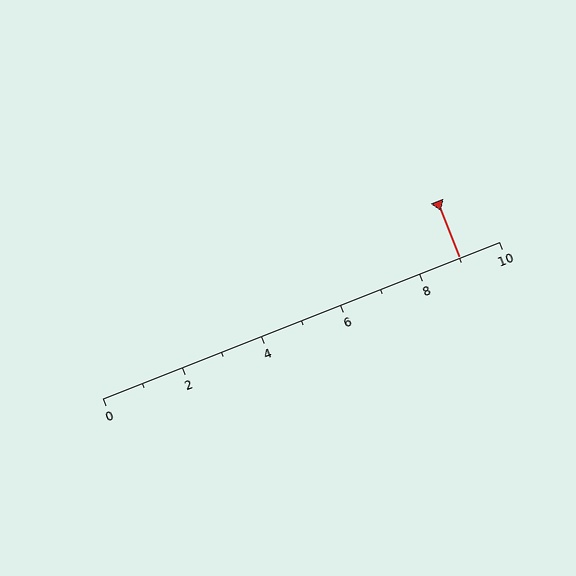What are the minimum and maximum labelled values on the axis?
The axis runs from 0 to 10.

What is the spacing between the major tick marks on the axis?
The major ticks are spaced 2 apart.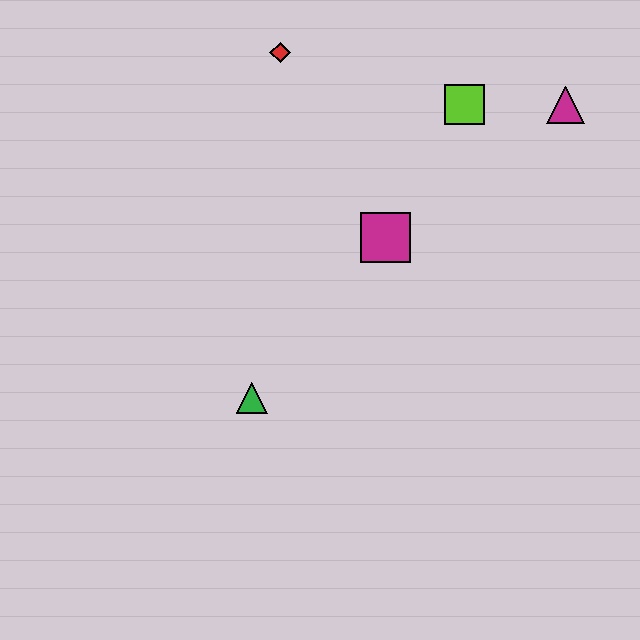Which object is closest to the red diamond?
The lime square is closest to the red diamond.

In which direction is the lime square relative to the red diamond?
The lime square is to the right of the red diamond.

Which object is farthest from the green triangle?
The magenta triangle is farthest from the green triangle.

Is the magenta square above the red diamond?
No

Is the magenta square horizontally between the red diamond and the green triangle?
No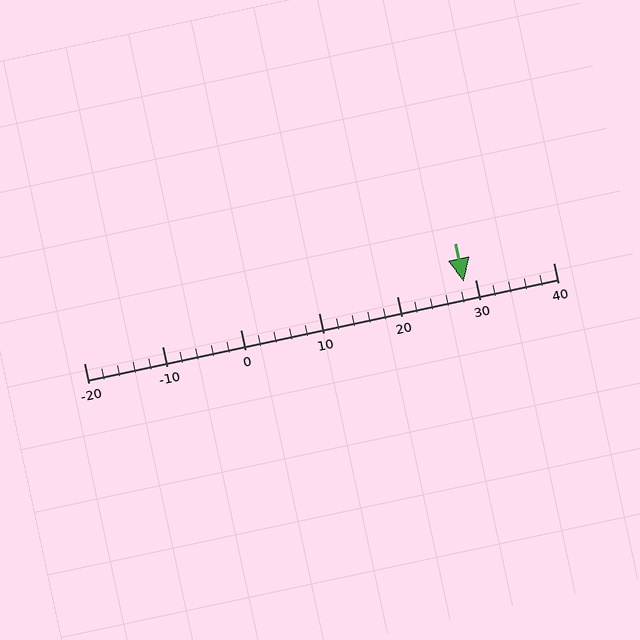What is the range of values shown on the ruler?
The ruler shows values from -20 to 40.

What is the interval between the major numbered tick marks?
The major tick marks are spaced 10 units apart.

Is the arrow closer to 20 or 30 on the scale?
The arrow is closer to 30.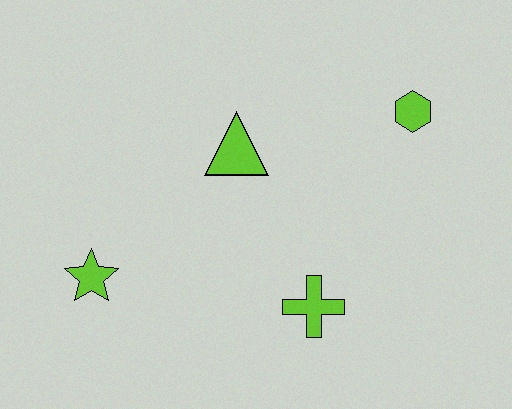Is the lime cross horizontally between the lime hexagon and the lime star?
Yes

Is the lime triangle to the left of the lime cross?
Yes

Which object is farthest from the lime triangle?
The lime star is farthest from the lime triangle.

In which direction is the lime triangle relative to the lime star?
The lime triangle is to the right of the lime star.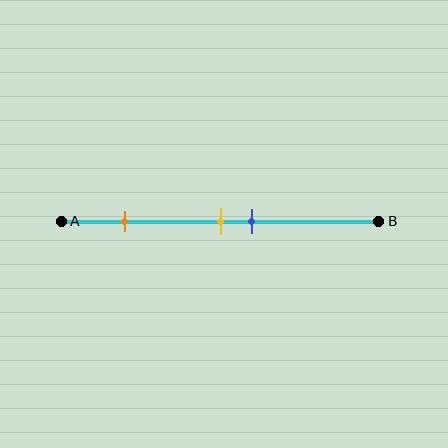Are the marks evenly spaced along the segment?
No, the marks are not evenly spaced.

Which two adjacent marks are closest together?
The yellow and blue marks are the closest adjacent pair.